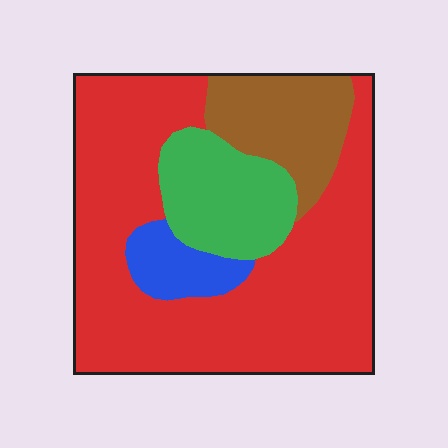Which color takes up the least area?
Blue, at roughly 5%.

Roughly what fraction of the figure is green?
Green takes up less than a quarter of the figure.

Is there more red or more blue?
Red.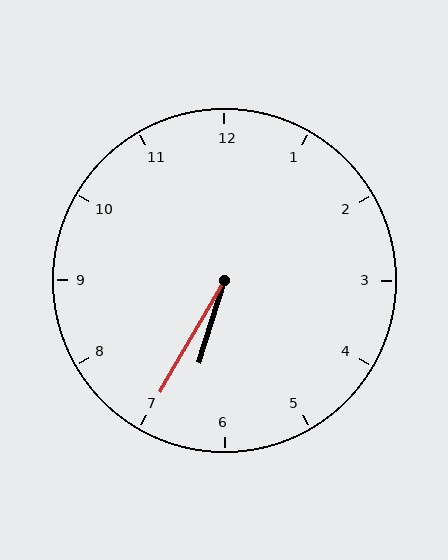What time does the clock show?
6:35.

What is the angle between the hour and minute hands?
Approximately 12 degrees.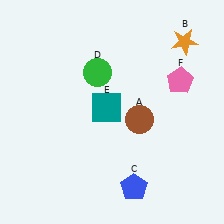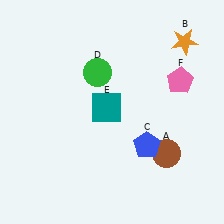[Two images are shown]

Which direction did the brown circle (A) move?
The brown circle (A) moved down.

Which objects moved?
The objects that moved are: the brown circle (A), the blue pentagon (C).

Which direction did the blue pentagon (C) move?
The blue pentagon (C) moved up.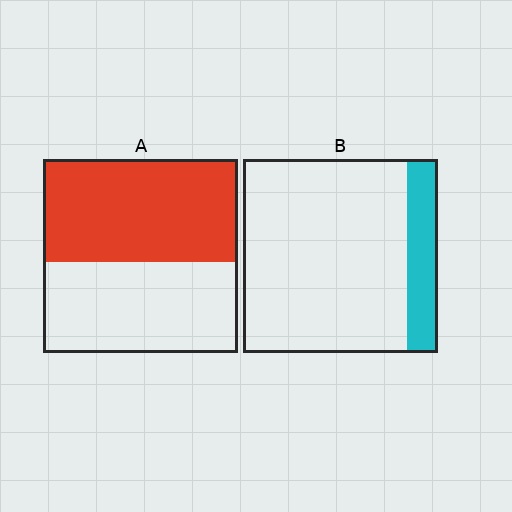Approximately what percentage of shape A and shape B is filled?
A is approximately 55% and B is approximately 15%.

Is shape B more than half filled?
No.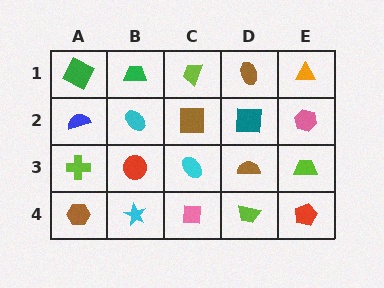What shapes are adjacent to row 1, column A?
A blue semicircle (row 2, column A), a green trapezoid (row 1, column B).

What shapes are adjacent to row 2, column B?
A green trapezoid (row 1, column B), a red circle (row 3, column B), a blue semicircle (row 2, column A), a brown square (row 2, column C).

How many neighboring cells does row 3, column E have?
3.